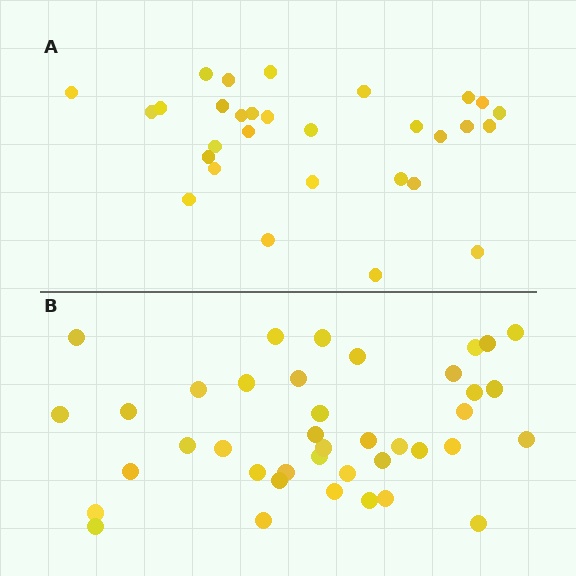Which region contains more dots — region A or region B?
Region B (the bottom region) has more dots.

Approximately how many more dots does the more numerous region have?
Region B has roughly 10 or so more dots than region A.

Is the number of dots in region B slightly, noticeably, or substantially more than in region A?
Region B has noticeably more, but not dramatically so. The ratio is roughly 1.3 to 1.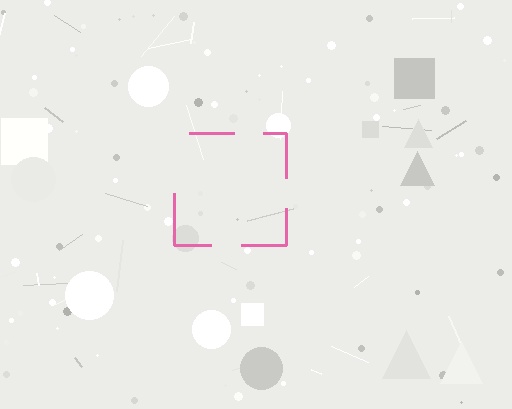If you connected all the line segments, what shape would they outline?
They would outline a square.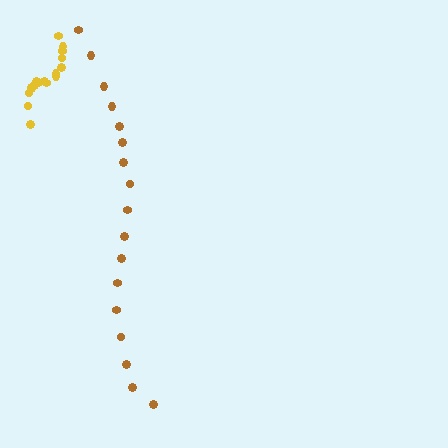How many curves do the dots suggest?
There are 2 distinct paths.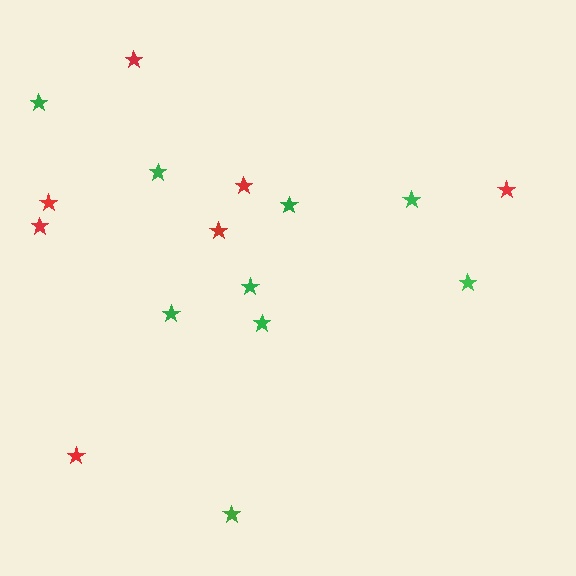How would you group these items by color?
There are 2 groups: one group of red stars (7) and one group of green stars (9).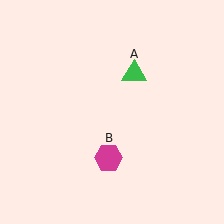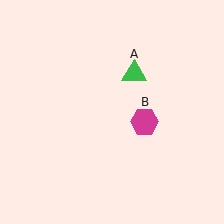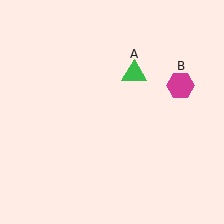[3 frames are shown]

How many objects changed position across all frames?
1 object changed position: magenta hexagon (object B).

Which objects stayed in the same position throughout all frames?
Green triangle (object A) remained stationary.